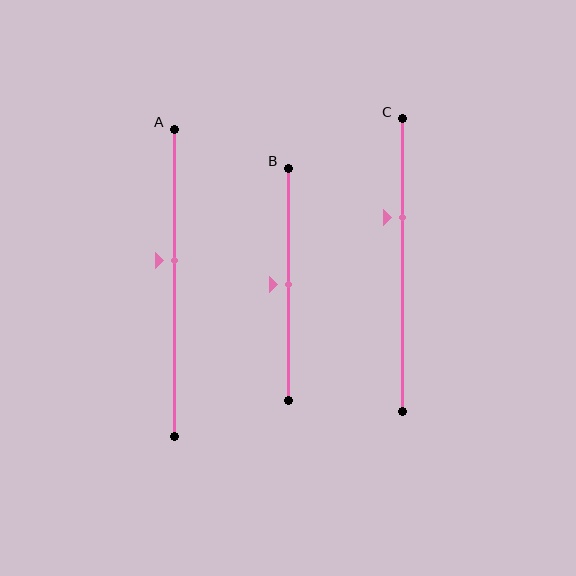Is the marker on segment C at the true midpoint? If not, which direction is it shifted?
No, the marker on segment C is shifted upward by about 16% of the segment length.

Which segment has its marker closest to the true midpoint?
Segment B has its marker closest to the true midpoint.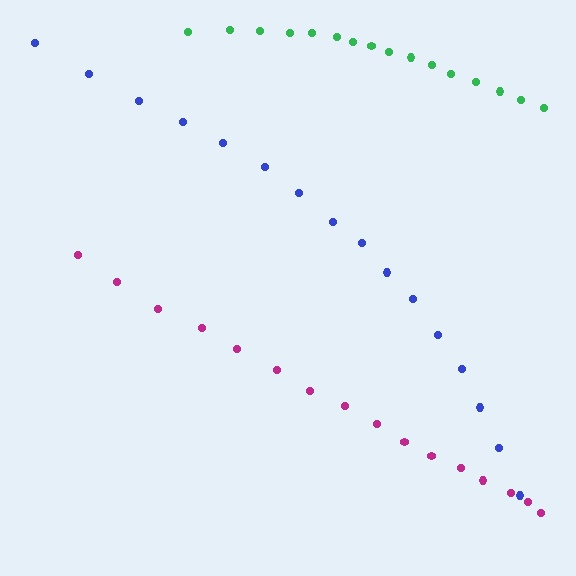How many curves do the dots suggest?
There are 3 distinct paths.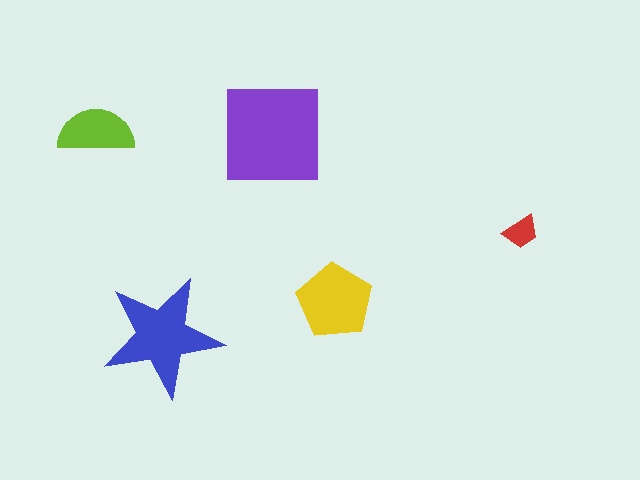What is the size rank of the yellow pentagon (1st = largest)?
3rd.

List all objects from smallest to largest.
The red trapezoid, the lime semicircle, the yellow pentagon, the blue star, the purple square.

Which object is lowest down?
The blue star is bottommost.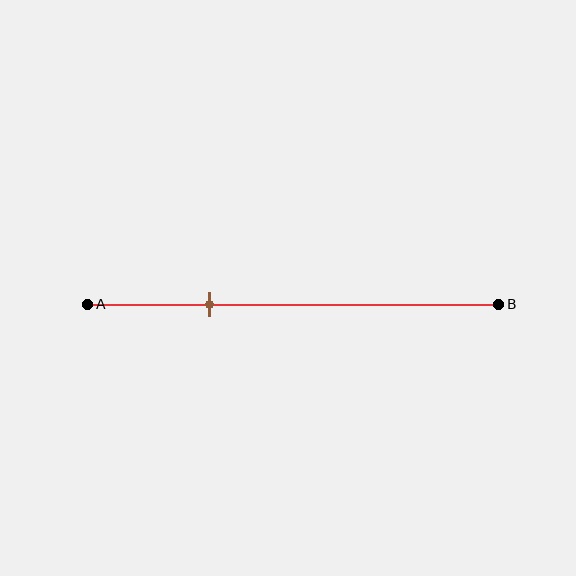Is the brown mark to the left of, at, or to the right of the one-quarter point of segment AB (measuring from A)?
The brown mark is to the right of the one-quarter point of segment AB.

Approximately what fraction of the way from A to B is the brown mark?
The brown mark is approximately 30% of the way from A to B.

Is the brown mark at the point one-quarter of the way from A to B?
No, the mark is at about 30% from A, not at the 25% one-quarter point.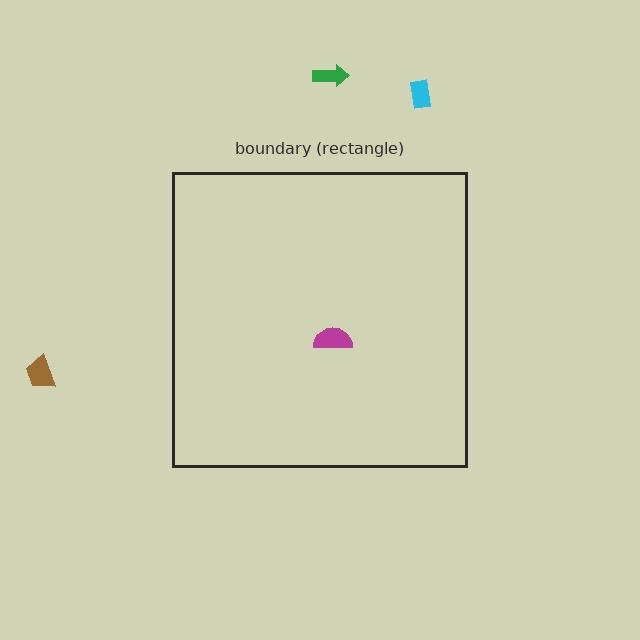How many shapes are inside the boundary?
1 inside, 3 outside.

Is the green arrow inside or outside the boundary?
Outside.